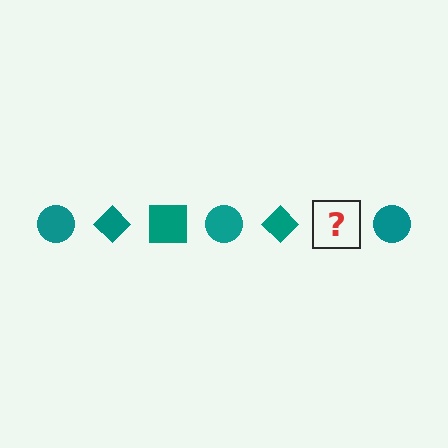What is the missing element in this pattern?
The missing element is a teal square.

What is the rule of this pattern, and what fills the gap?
The rule is that the pattern cycles through circle, diamond, square shapes in teal. The gap should be filled with a teal square.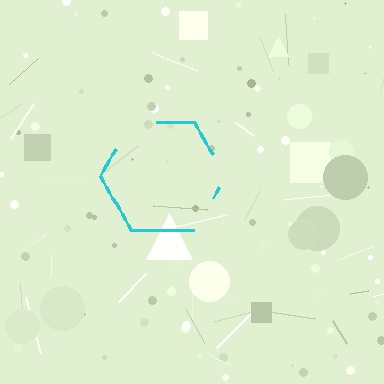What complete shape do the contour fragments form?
The contour fragments form a hexagon.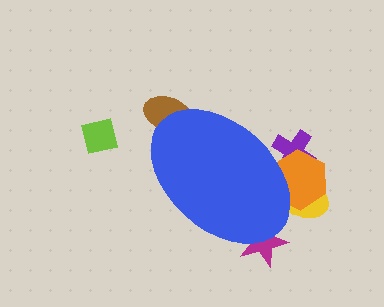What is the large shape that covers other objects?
A blue ellipse.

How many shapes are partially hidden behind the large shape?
5 shapes are partially hidden.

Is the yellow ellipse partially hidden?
Yes, the yellow ellipse is partially hidden behind the blue ellipse.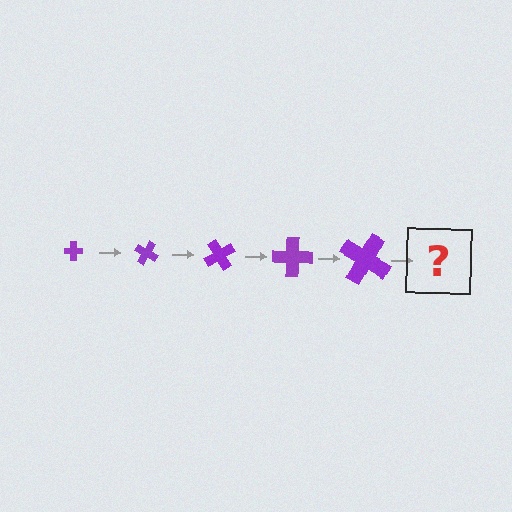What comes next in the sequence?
The next element should be a cross, larger than the previous one and rotated 150 degrees from the start.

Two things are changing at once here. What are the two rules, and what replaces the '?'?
The two rules are that the cross grows larger each step and it rotates 30 degrees each step. The '?' should be a cross, larger than the previous one and rotated 150 degrees from the start.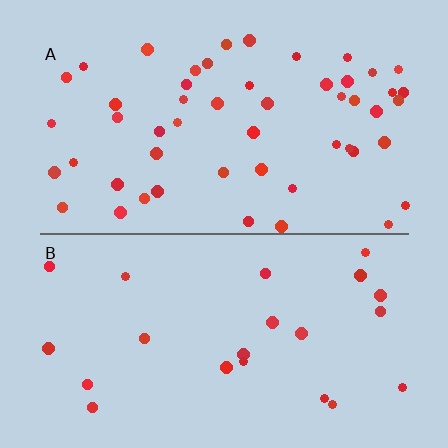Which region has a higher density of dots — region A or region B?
A (the top).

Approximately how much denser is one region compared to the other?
Approximately 2.3× — region A over region B.